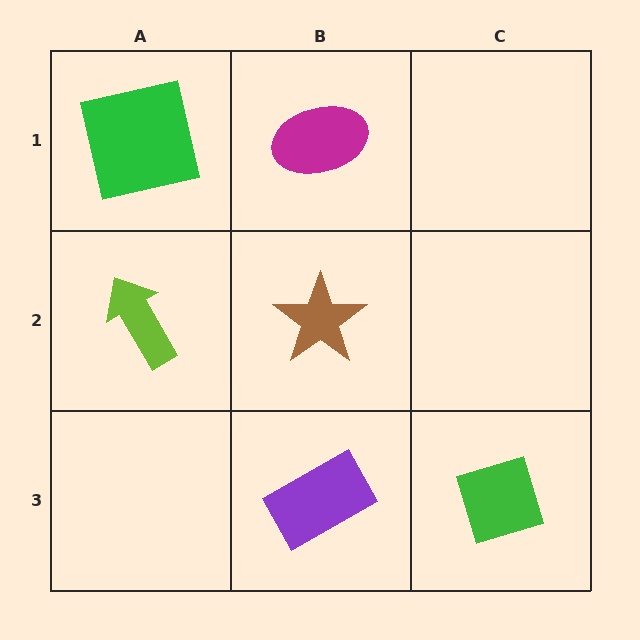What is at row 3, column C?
A green diamond.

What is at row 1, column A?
A green square.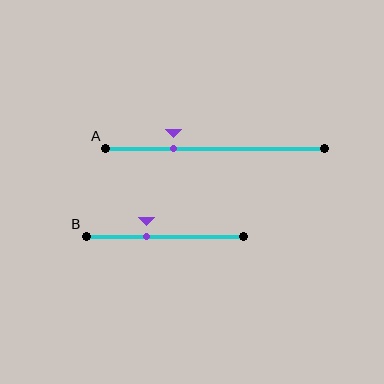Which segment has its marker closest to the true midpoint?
Segment B has its marker closest to the true midpoint.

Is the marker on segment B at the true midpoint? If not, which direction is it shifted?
No, the marker on segment B is shifted to the left by about 12% of the segment length.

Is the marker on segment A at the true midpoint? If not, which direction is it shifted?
No, the marker on segment A is shifted to the left by about 19% of the segment length.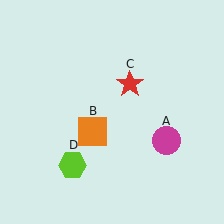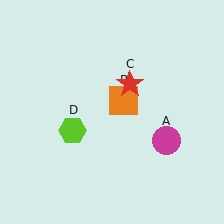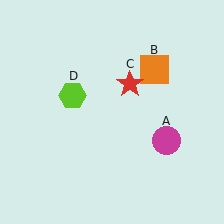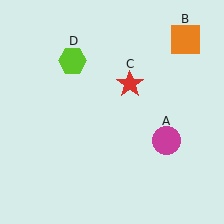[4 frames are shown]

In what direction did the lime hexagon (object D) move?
The lime hexagon (object D) moved up.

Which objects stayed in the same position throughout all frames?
Magenta circle (object A) and red star (object C) remained stationary.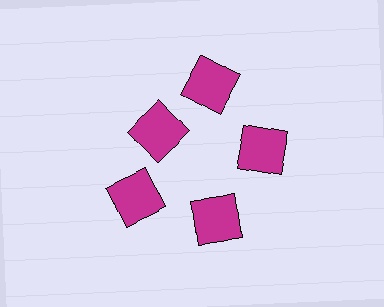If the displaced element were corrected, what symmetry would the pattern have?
It would have 5-fold rotational symmetry — the pattern would map onto itself every 72 degrees.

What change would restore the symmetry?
The symmetry would be restored by moving it outward, back onto the ring so that all 5 squares sit at equal angles and equal distance from the center.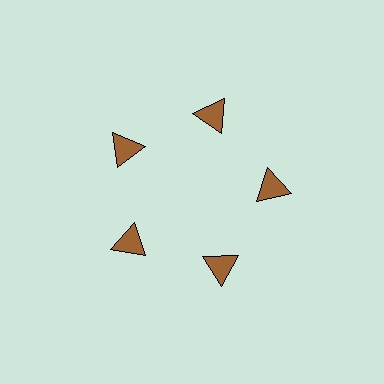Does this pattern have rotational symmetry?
Yes, this pattern has 5-fold rotational symmetry. It looks the same after rotating 72 degrees around the center.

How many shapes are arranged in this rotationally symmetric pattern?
There are 5 shapes, arranged in 5 groups of 1.